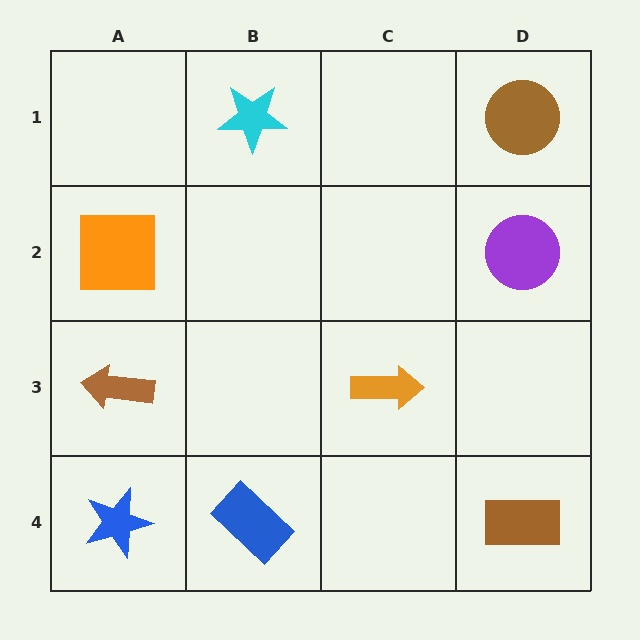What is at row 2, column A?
An orange square.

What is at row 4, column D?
A brown rectangle.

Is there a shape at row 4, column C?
No, that cell is empty.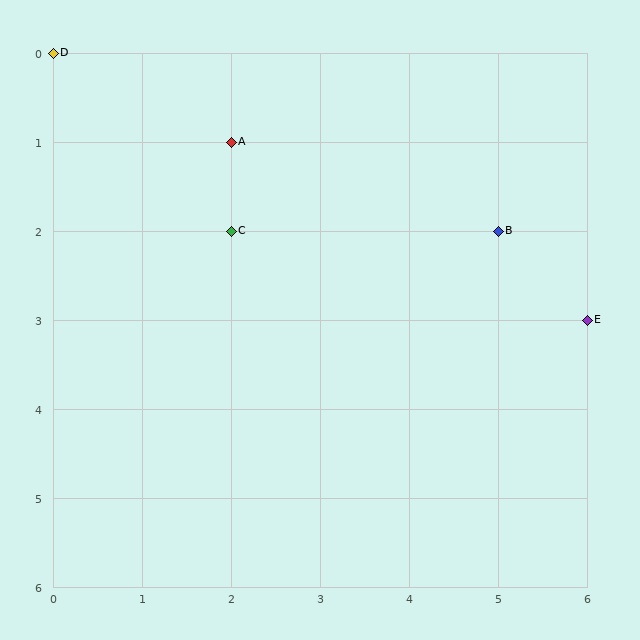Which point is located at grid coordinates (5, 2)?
Point B is at (5, 2).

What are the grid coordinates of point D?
Point D is at grid coordinates (0, 0).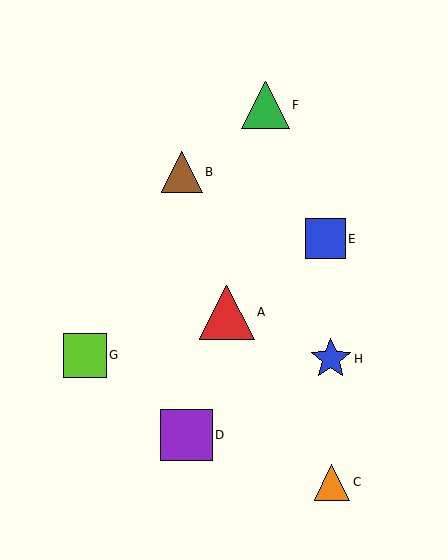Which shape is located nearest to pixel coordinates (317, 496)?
The orange triangle (labeled C) at (332, 482) is nearest to that location.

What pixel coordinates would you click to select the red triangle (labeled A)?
Click at (227, 312) to select the red triangle A.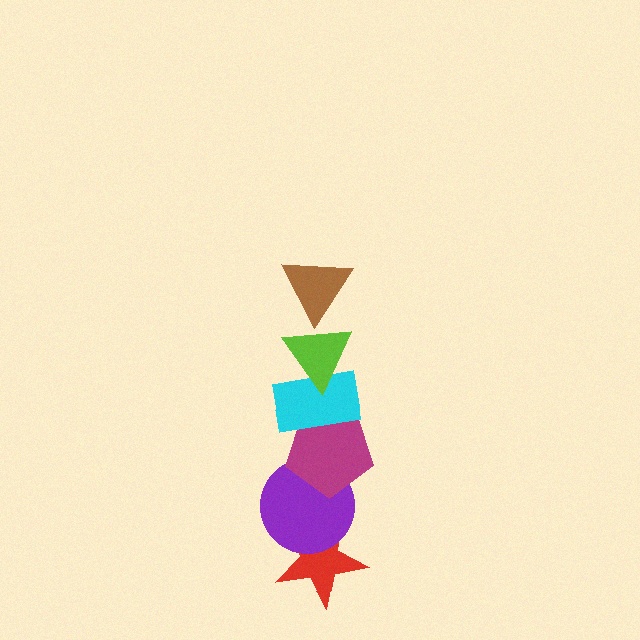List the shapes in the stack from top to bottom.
From top to bottom: the brown triangle, the lime triangle, the cyan rectangle, the magenta pentagon, the purple circle, the red star.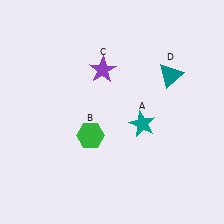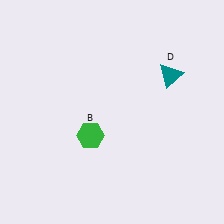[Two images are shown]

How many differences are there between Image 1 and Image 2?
There are 2 differences between the two images.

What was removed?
The teal star (A), the purple star (C) were removed in Image 2.